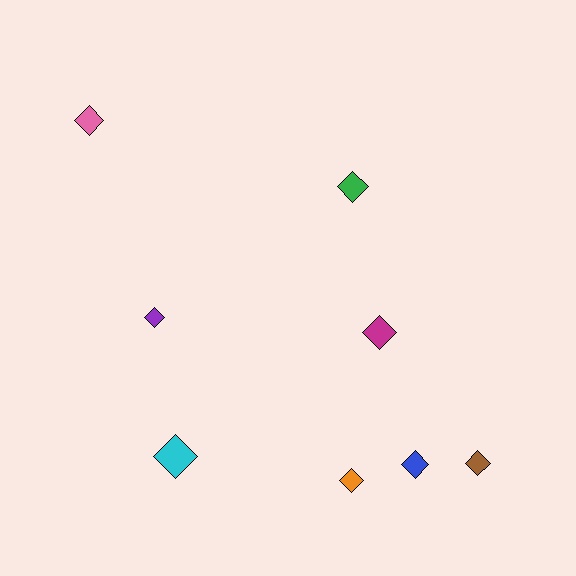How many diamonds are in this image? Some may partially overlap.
There are 8 diamonds.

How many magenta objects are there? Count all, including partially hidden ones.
There is 1 magenta object.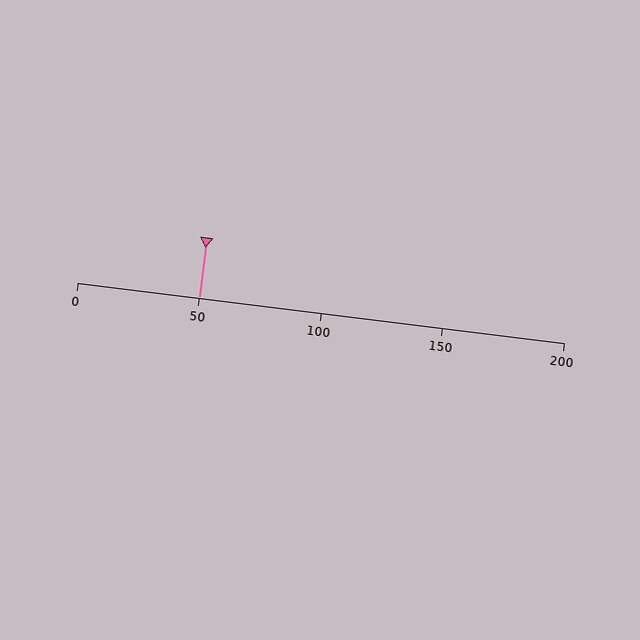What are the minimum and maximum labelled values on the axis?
The axis runs from 0 to 200.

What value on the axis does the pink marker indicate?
The marker indicates approximately 50.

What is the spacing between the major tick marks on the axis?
The major ticks are spaced 50 apart.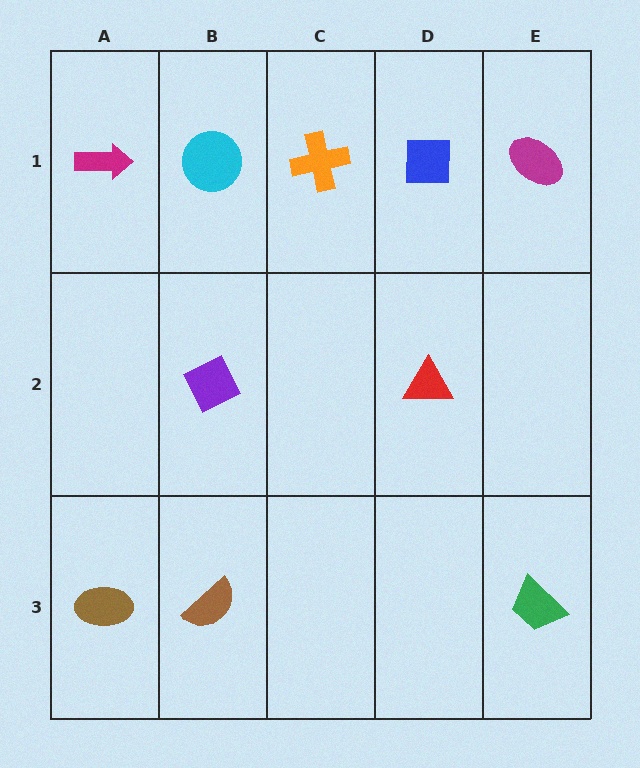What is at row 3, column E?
A green trapezoid.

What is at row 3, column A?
A brown ellipse.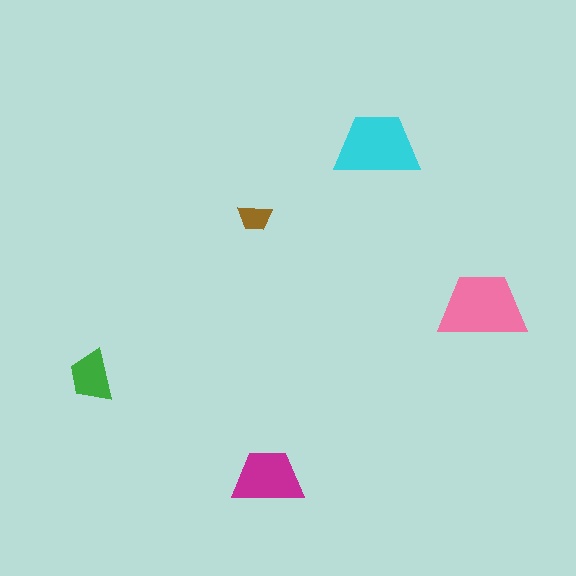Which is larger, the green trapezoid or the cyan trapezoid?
The cyan one.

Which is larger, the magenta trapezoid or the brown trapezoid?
The magenta one.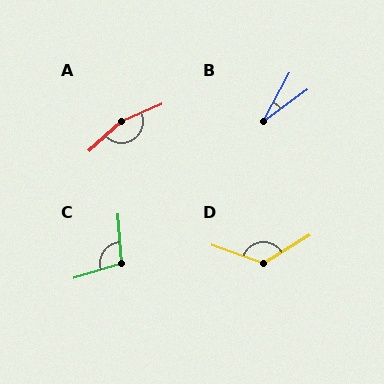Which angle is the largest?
A, at approximately 161 degrees.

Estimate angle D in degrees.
Approximately 129 degrees.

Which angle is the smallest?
B, at approximately 26 degrees.